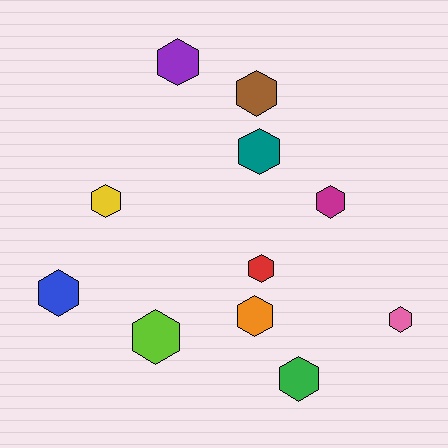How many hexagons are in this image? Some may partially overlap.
There are 11 hexagons.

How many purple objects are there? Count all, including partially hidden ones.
There is 1 purple object.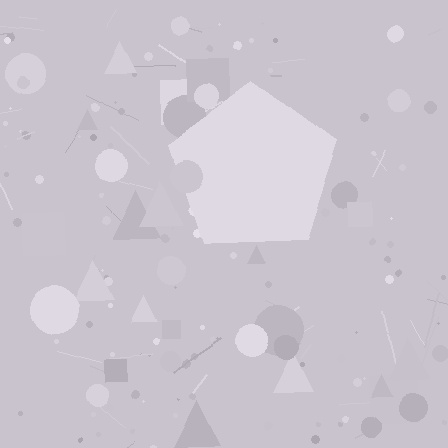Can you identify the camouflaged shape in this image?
The camouflaged shape is a pentagon.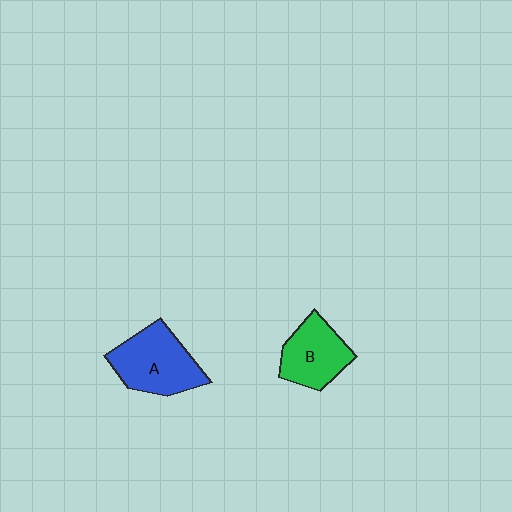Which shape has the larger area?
Shape A (blue).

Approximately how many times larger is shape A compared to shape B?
Approximately 1.3 times.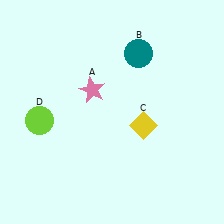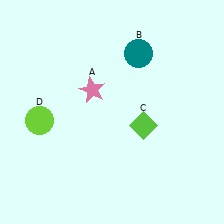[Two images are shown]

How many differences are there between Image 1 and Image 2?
There is 1 difference between the two images.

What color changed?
The diamond (C) changed from yellow in Image 1 to lime in Image 2.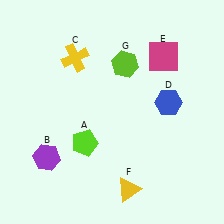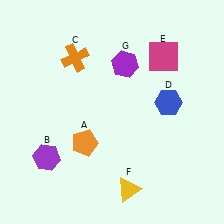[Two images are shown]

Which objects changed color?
A changed from lime to orange. C changed from yellow to orange. G changed from lime to purple.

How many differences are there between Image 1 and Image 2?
There are 3 differences between the two images.